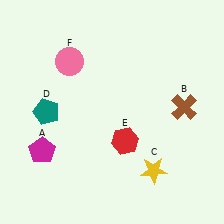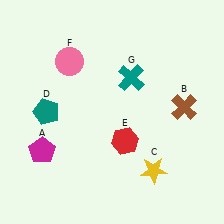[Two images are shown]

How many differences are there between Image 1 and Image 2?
There is 1 difference between the two images.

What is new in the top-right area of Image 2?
A teal cross (G) was added in the top-right area of Image 2.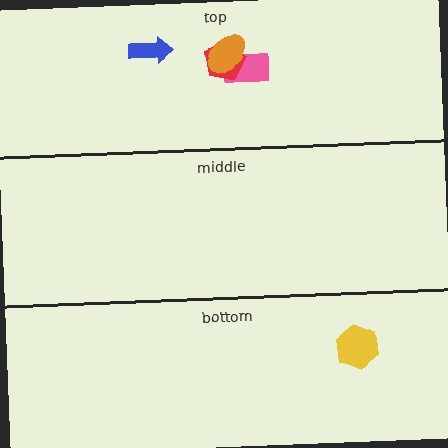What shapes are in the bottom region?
The yellow hexagon.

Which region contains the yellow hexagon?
The bottom region.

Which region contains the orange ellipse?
The top region.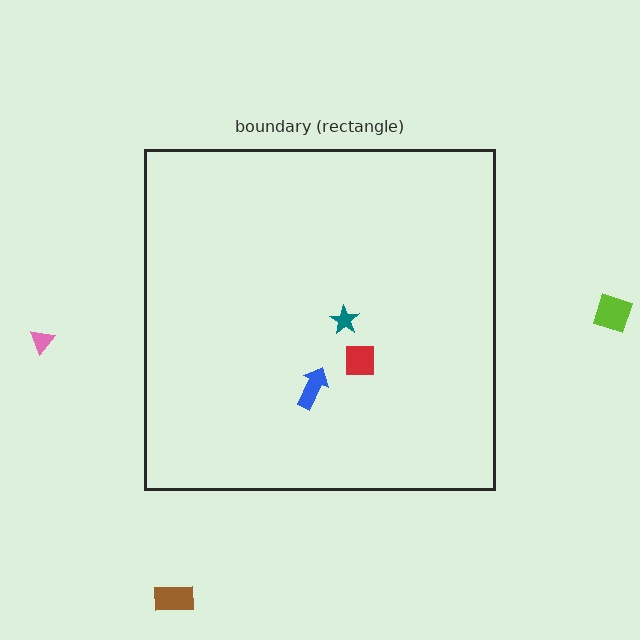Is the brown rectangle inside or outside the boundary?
Outside.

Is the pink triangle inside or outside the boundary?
Outside.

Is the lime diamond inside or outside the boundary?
Outside.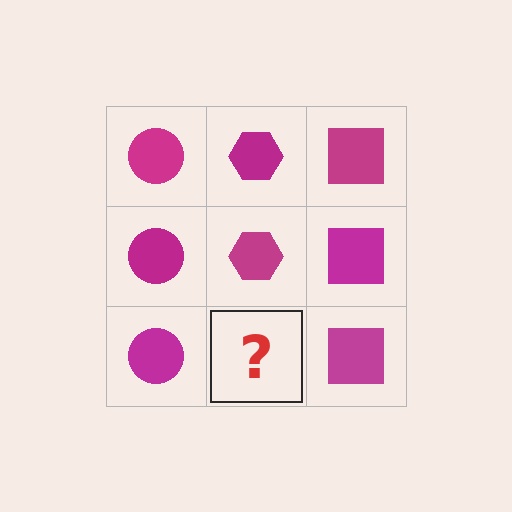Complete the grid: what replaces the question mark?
The question mark should be replaced with a magenta hexagon.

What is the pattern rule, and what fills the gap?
The rule is that each column has a consistent shape. The gap should be filled with a magenta hexagon.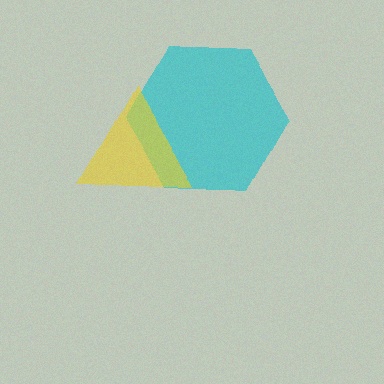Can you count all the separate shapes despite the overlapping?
Yes, there are 2 separate shapes.